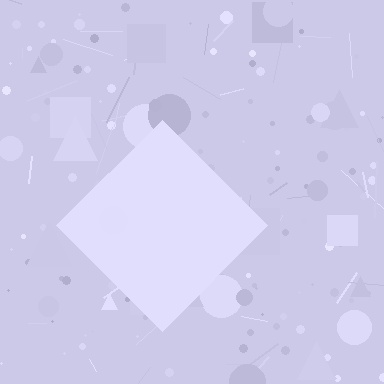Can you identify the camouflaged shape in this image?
The camouflaged shape is a diamond.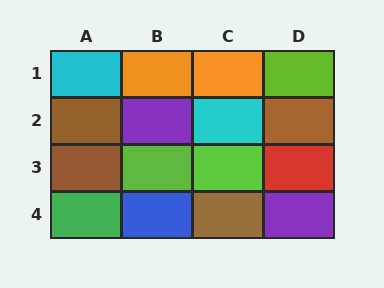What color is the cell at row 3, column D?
Red.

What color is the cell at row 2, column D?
Brown.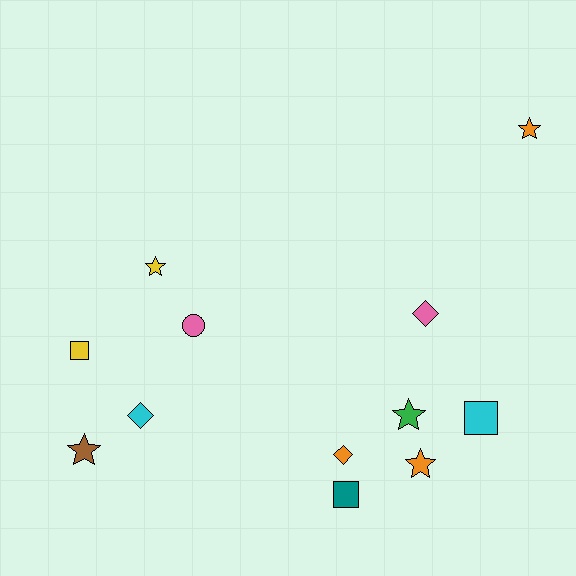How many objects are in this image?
There are 12 objects.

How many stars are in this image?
There are 5 stars.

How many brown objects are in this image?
There is 1 brown object.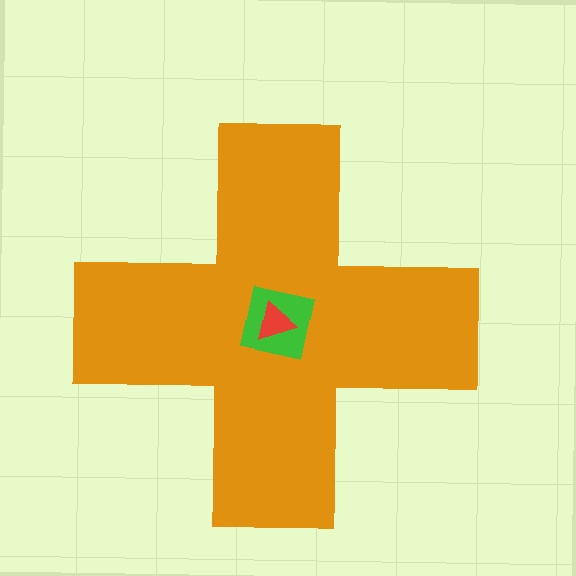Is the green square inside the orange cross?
Yes.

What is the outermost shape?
The orange cross.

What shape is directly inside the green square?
The red triangle.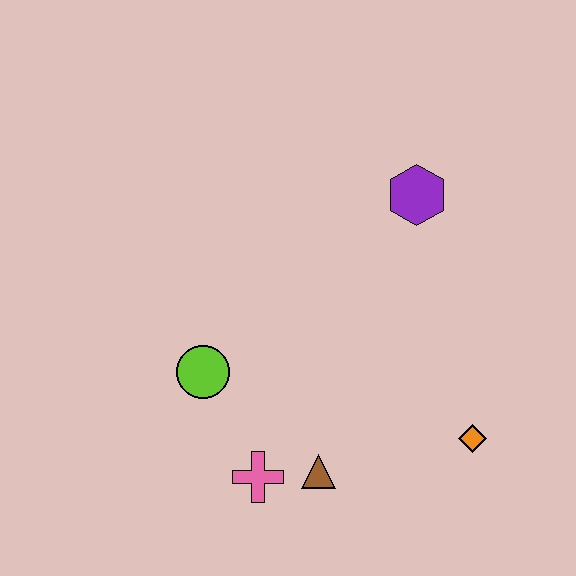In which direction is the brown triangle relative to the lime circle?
The brown triangle is to the right of the lime circle.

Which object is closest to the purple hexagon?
The orange diamond is closest to the purple hexagon.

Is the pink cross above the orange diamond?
No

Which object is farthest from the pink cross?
The purple hexagon is farthest from the pink cross.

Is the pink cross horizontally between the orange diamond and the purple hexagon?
No